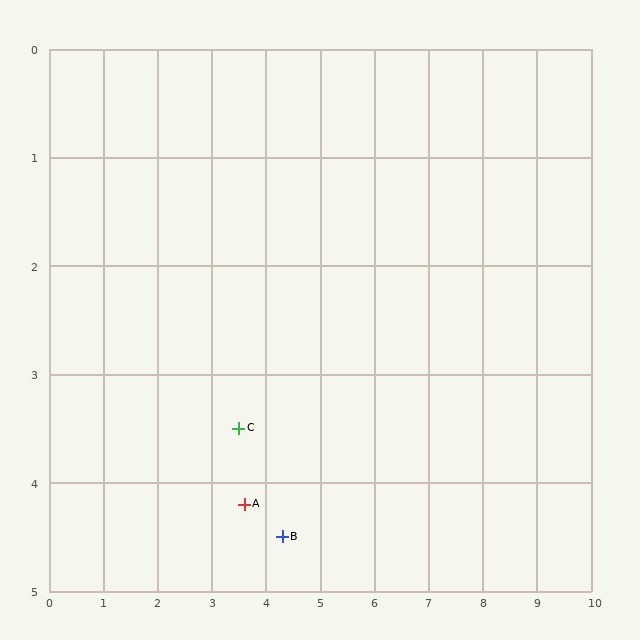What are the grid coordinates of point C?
Point C is at approximately (3.5, 3.5).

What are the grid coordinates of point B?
Point B is at approximately (4.3, 4.5).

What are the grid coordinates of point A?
Point A is at approximately (3.6, 4.2).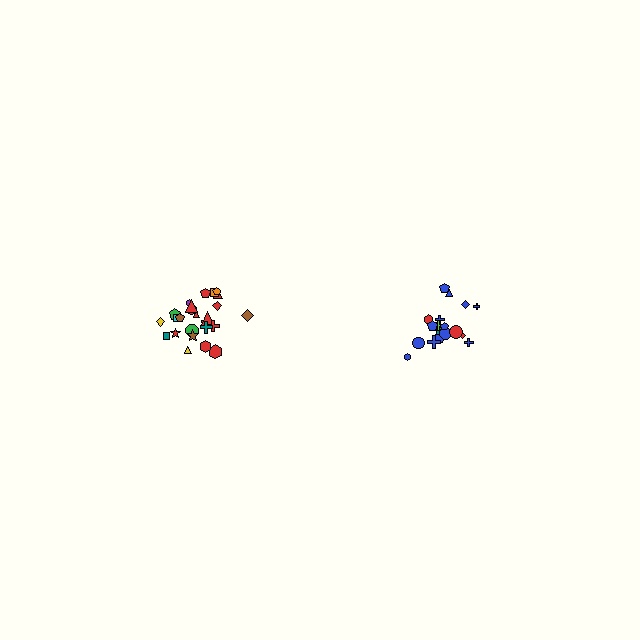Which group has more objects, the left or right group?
The left group.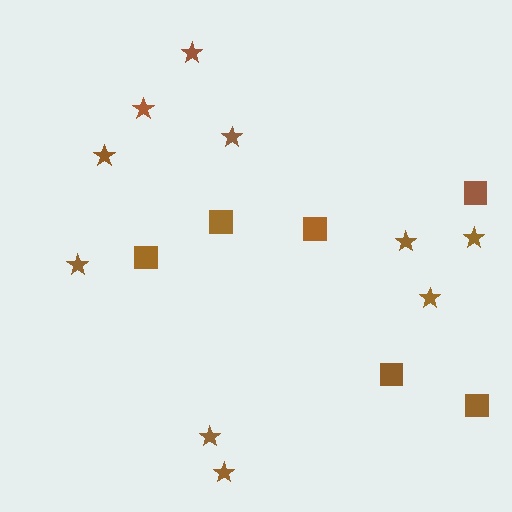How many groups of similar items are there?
There are 2 groups: one group of stars (10) and one group of squares (6).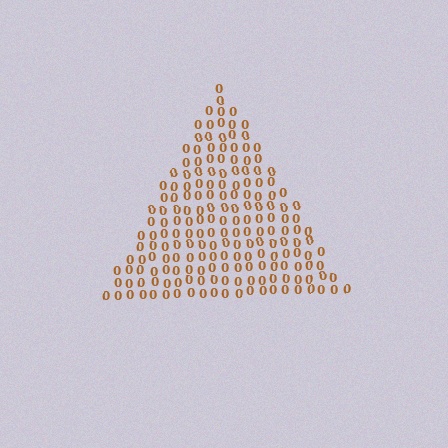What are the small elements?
The small elements are digit 0's.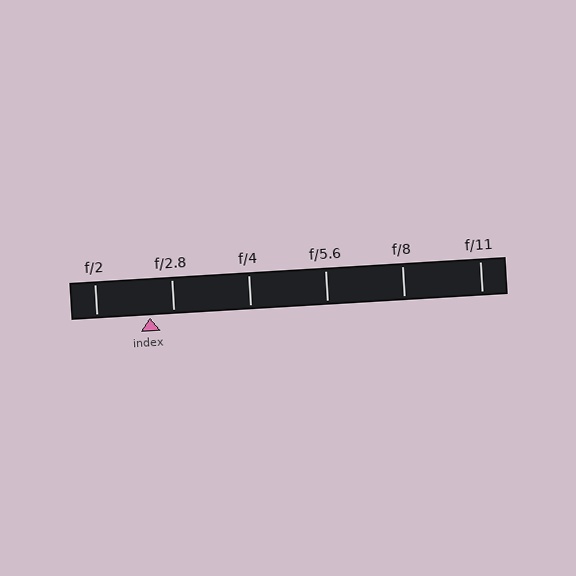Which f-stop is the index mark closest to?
The index mark is closest to f/2.8.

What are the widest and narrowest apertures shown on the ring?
The widest aperture shown is f/2 and the narrowest is f/11.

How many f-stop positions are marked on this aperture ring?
There are 6 f-stop positions marked.